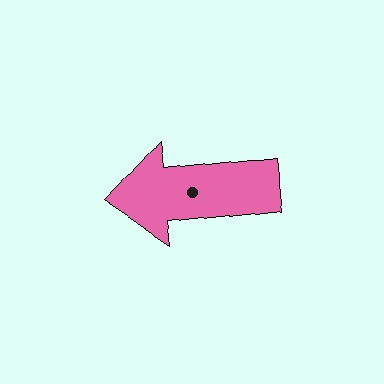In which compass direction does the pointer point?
West.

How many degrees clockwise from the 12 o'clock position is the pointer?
Approximately 263 degrees.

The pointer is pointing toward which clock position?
Roughly 9 o'clock.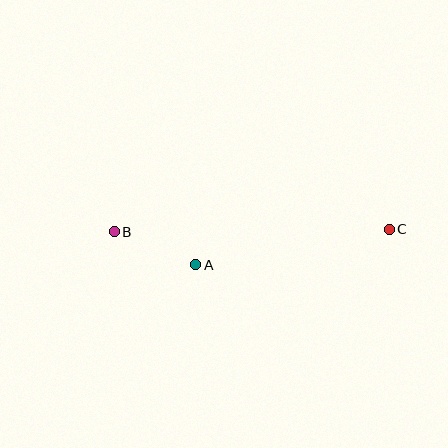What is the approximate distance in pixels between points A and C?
The distance between A and C is approximately 197 pixels.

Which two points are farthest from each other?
Points B and C are farthest from each other.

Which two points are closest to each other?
Points A and B are closest to each other.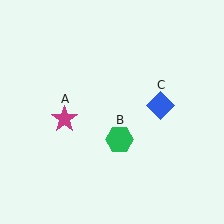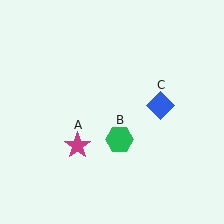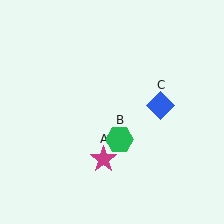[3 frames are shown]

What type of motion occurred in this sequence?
The magenta star (object A) rotated counterclockwise around the center of the scene.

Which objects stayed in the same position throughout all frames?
Green hexagon (object B) and blue diamond (object C) remained stationary.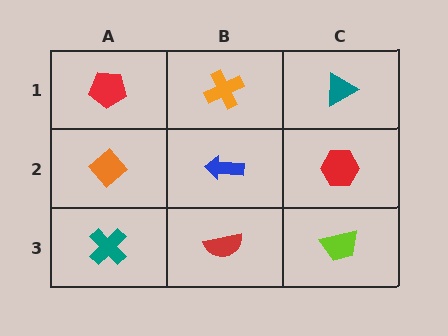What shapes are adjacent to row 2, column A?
A red pentagon (row 1, column A), a teal cross (row 3, column A), a blue arrow (row 2, column B).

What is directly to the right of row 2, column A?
A blue arrow.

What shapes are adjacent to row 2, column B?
An orange cross (row 1, column B), a red semicircle (row 3, column B), an orange diamond (row 2, column A), a red hexagon (row 2, column C).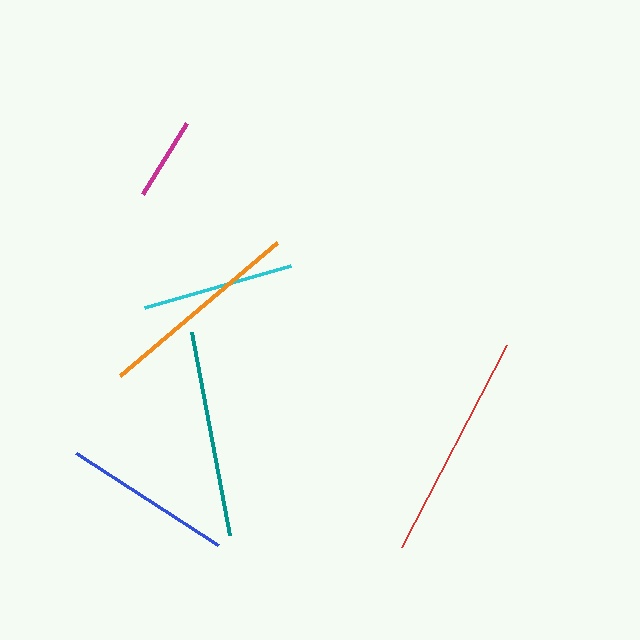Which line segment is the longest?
The red line is the longest at approximately 228 pixels.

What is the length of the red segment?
The red segment is approximately 228 pixels long.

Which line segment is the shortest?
The magenta line is the shortest at approximately 84 pixels.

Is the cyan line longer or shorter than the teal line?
The teal line is longer than the cyan line.